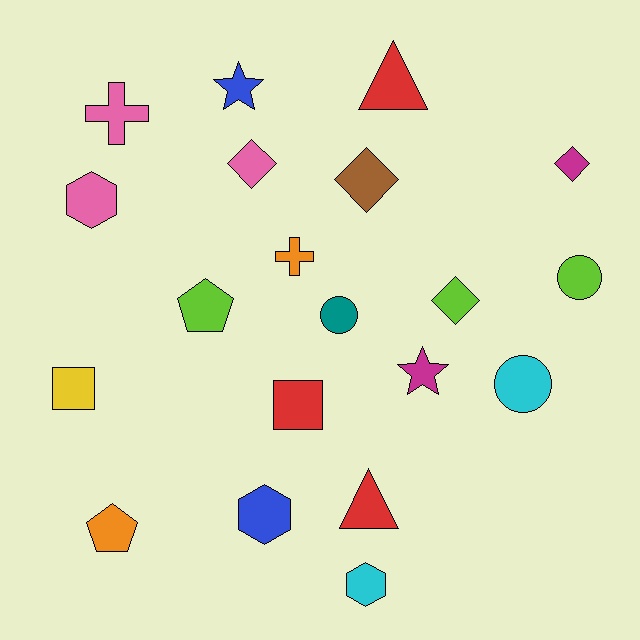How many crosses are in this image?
There are 2 crosses.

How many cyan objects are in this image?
There are 2 cyan objects.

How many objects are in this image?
There are 20 objects.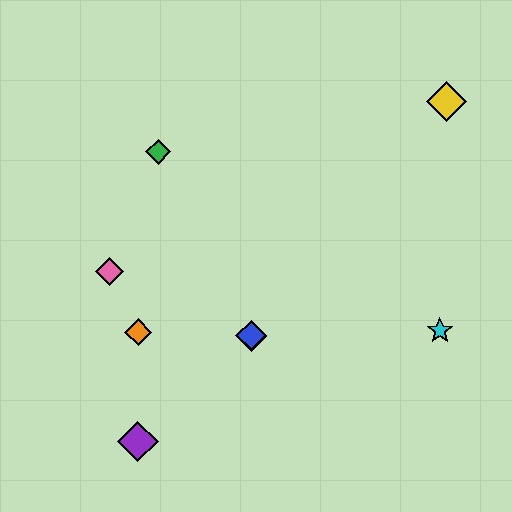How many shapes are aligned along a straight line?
3 shapes (the red diamond, the blue diamond, the green diamond) are aligned along a straight line.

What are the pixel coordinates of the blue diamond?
The blue diamond is at (251, 335).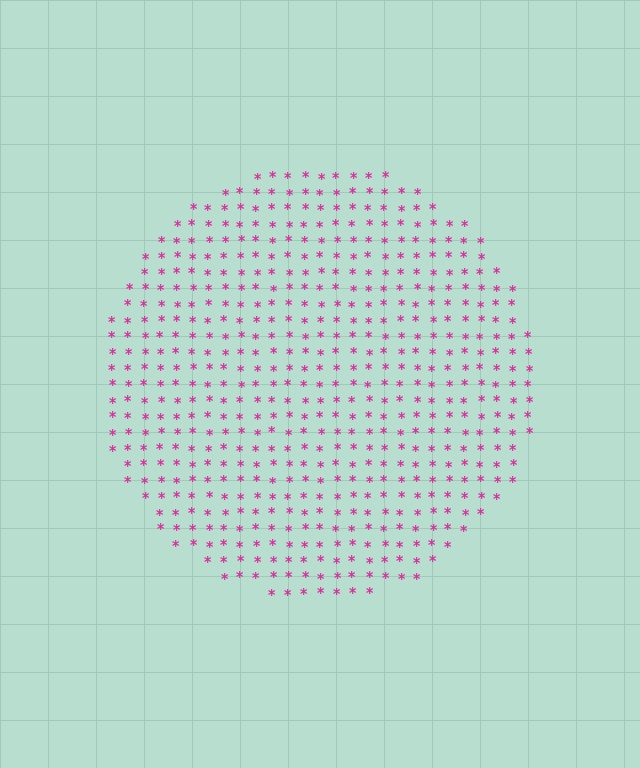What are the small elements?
The small elements are asterisks.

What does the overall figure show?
The overall figure shows a circle.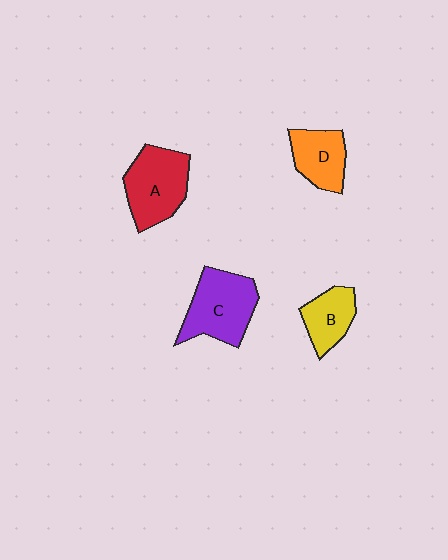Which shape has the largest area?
Shape C (purple).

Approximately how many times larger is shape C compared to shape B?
Approximately 1.6 times.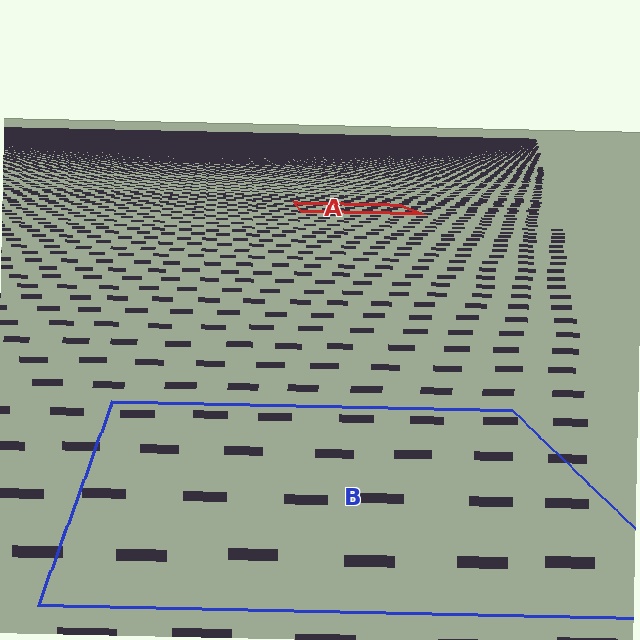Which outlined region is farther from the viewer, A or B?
Region A is farther from the viewer — the texture elements inside it appear smaller and more densely packed.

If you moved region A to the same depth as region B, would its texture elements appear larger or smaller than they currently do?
They would appear larger. At a closer depth, the same texture elements are projected at a bigger on-screen size.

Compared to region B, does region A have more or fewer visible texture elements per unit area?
Region A has more texture elements per unit area — they are packed more densely because it is farther away.